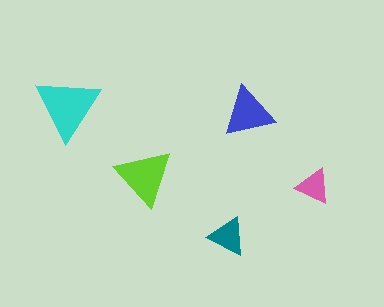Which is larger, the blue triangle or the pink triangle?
The blue one.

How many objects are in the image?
There are 5 objects in the image.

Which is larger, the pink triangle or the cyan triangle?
The cyan one.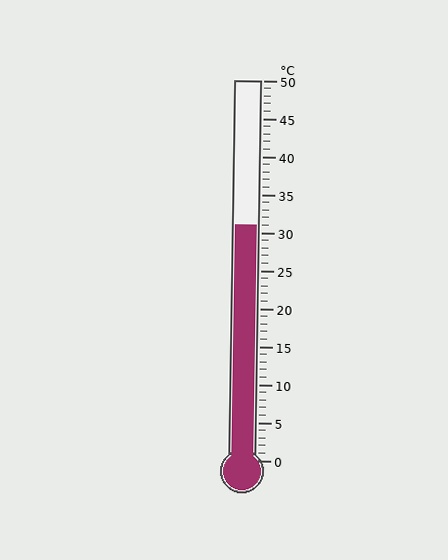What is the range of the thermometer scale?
The thermometer scale ranges from 0°C to 50°C.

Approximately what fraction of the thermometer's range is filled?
The thermometer is filled to approximately 60% of its range.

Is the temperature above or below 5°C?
The temperature is above 5°C.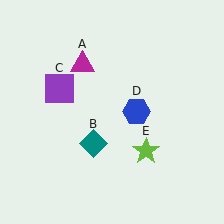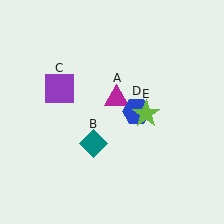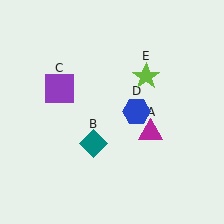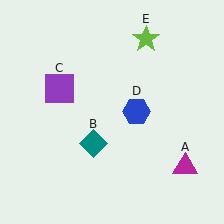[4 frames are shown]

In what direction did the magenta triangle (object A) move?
The magenta triangle (object A) moved down and to the right.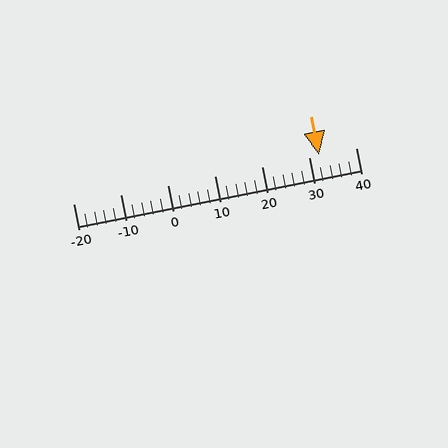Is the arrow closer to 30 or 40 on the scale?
The arrow is closer to 30.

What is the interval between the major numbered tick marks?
The major tick marks are spaced 10 units apart.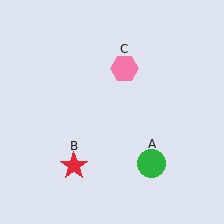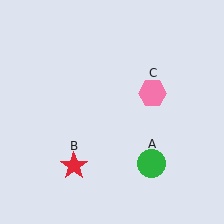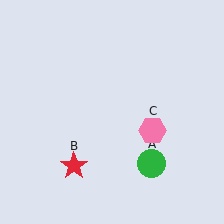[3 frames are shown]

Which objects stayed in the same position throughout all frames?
Green circle (object A) and red star (object B) remained stationary.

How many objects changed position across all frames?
1 object changed position: pink hexagon (object C).